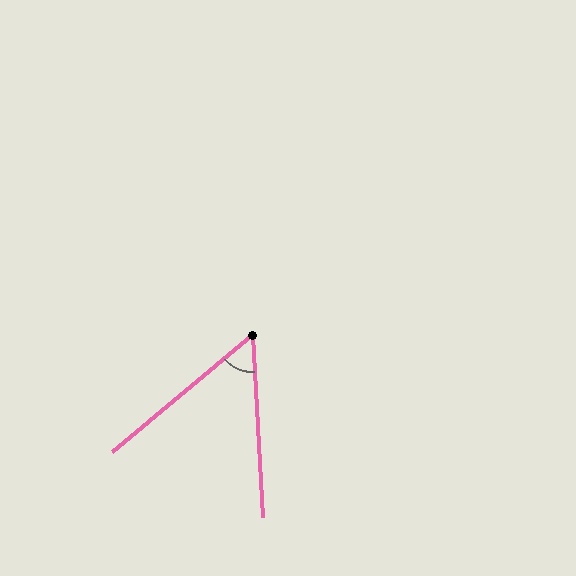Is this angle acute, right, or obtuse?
It is acute.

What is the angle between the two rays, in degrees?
Approximately 53 degrees.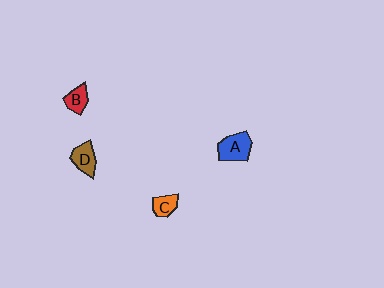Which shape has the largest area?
Shape A (blue).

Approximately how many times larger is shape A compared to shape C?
Approximately 1.7 times.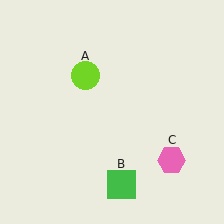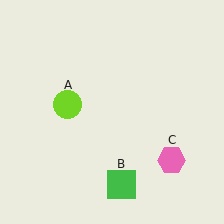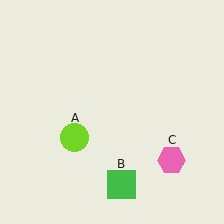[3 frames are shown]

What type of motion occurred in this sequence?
The lime circle (object A) rotated counterclockwise around the center of the scene.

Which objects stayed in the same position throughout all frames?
Green square (object B) and pink hexagon (object C) remained stationary.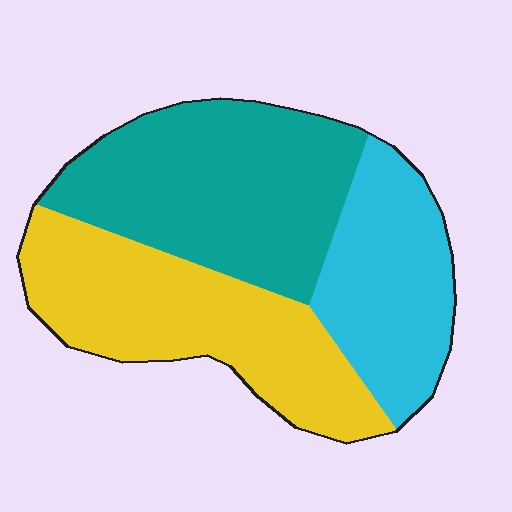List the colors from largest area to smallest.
From largest to smallest: teal, yellow, cyan.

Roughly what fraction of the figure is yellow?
Yellow takes up about three eighths (3/8) of the figure.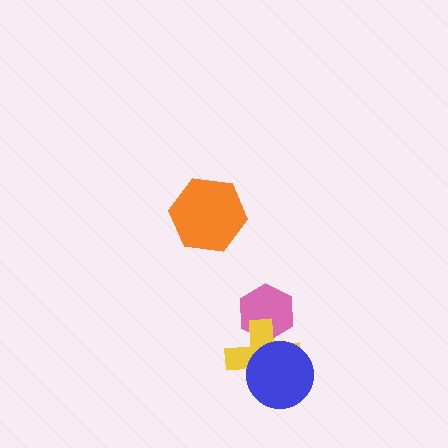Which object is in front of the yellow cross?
The blue circle is in front of the yellow cross.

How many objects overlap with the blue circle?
1 object overlaps with the blue circle.